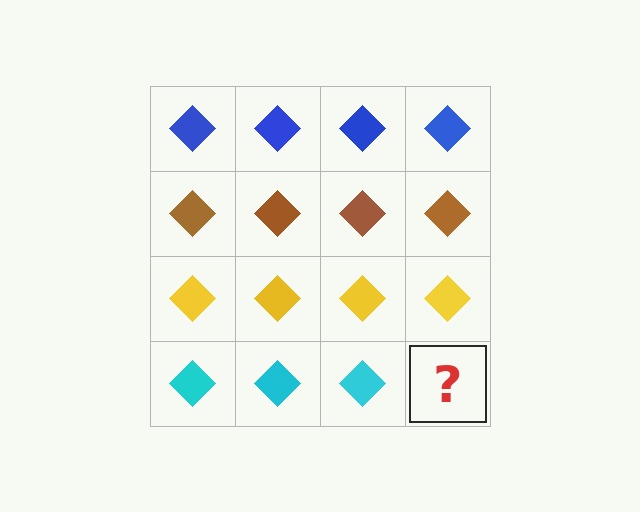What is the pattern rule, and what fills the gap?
The rule is that each row has a consistent color. The gap should be filled with a cyan diamond.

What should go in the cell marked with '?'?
The missing cell should contain a cyan diamond.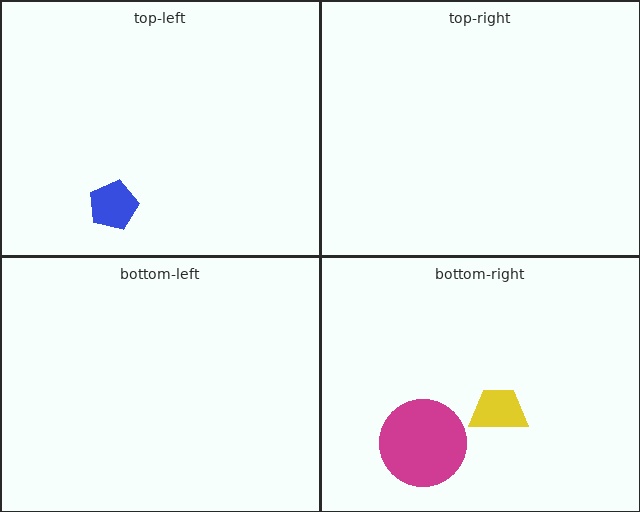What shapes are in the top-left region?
The blue pentagon.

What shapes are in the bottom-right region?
The yellow trapezoid, the magenta circle.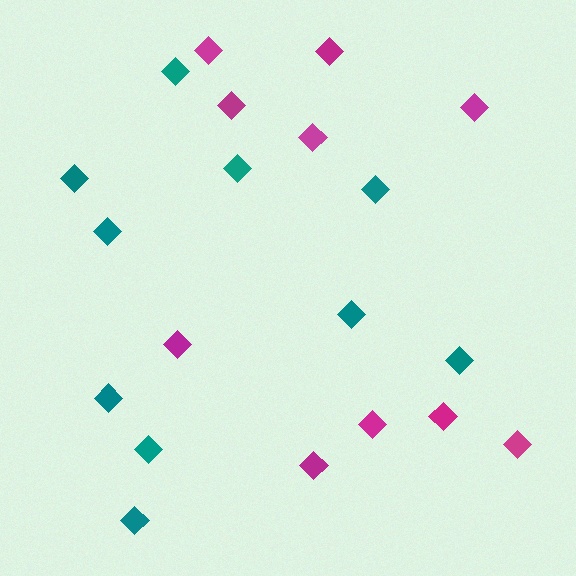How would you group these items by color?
There are 2 groups: one group of magenta diamonds (10) and one group of teal diamonds (10).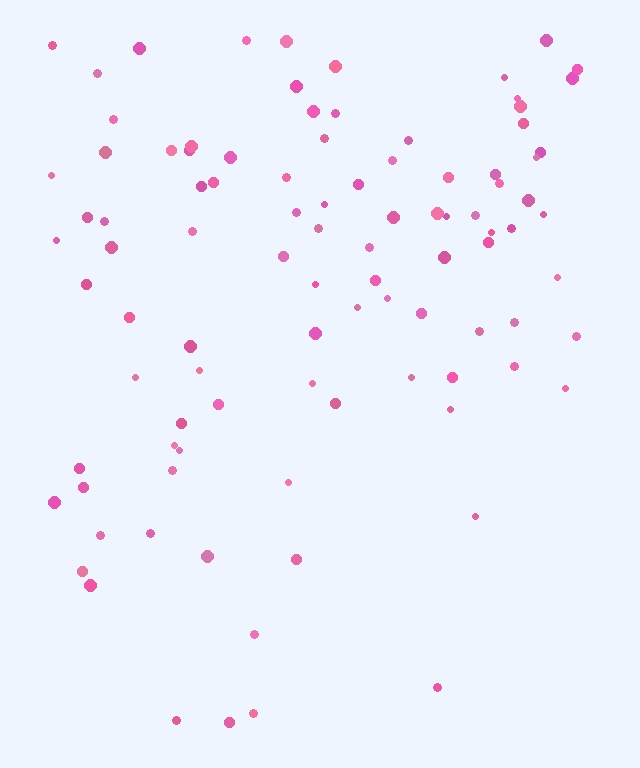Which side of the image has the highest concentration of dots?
The top.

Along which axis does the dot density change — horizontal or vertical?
Vertical.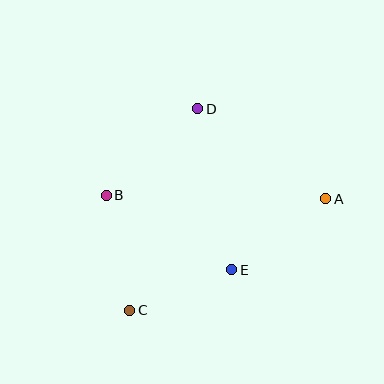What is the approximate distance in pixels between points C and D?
The distance between C and D is approximately 212 pixels.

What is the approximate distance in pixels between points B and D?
The distance between B and D is approximately 126 pixels.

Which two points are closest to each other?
Points C and E are closest to each other.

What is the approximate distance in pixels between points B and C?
The distance between B and C is approximately 117 pixels.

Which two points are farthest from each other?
Points A and C are farthest from each other.